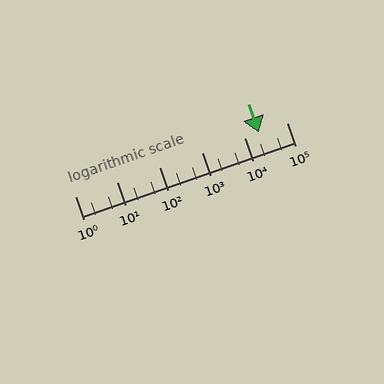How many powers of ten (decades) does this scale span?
The scale spans 5 decades, from 1 to 100000.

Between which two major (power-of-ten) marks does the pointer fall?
The pointer is between 10000 and 100000.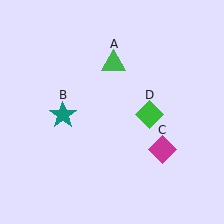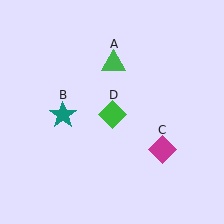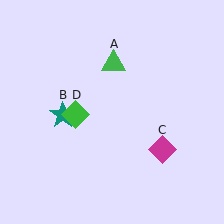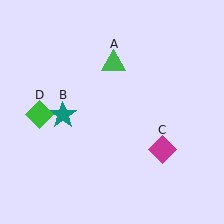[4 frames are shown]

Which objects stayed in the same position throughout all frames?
Green triangle (object A) and teal star (object B) and magenta diamond (object C) remained stationary.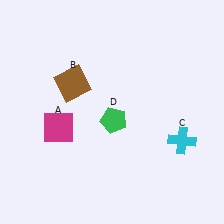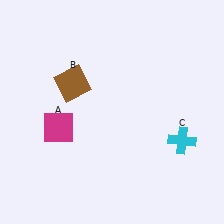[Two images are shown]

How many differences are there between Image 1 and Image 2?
There is 1 difference between the two images.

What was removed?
The green pentagon (D) was removed in Image 2.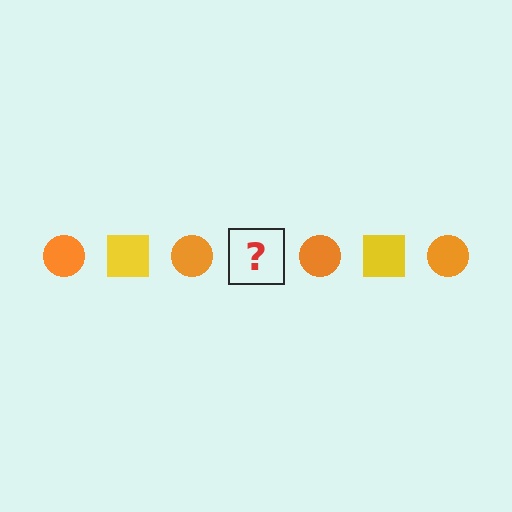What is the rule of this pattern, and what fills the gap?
The rule is that the pattern alternates between orange circle and yellow square. The gap should be filled with a yellow square.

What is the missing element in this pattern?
The missing element is a yellow square.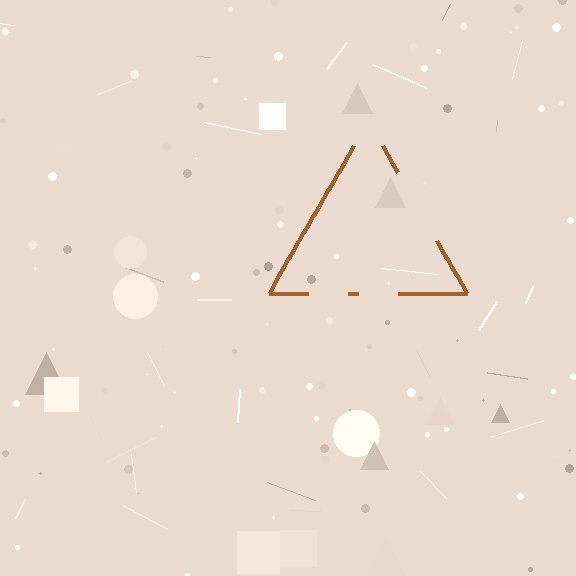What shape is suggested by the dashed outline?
The dashed outline suggests a triangle.